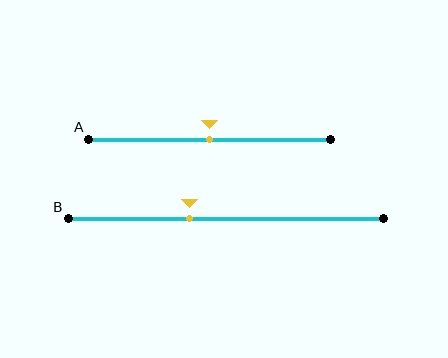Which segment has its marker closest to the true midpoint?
Segment A has its marker closest to the true midpoint.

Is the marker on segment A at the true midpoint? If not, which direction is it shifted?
Yes, the marker on segment A is at the true midpoint.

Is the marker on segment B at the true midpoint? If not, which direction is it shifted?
No, the marker on segment B is shifted to the left by about 12% of the segment length.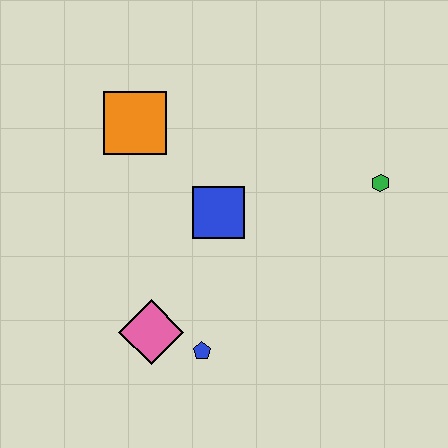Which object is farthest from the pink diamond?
The green hexagon is farthest from the pink diamond.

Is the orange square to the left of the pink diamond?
Yes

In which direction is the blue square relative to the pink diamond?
The blue square is above the pink diamond.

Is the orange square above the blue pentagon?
Yes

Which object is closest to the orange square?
The blue square is closest to the orange square.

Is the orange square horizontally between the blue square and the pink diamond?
No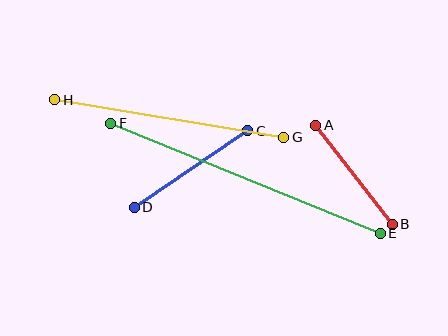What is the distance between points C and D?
The distance is approximately 137 pixels.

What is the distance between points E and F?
The distance is approximately 291 pixels.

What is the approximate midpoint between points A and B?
The midpoint is at approximately (354, 175) pixels.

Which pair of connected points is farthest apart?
Points E and F are farthest apart.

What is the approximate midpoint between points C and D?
The midpoint is at approximately (191, 169) pixels.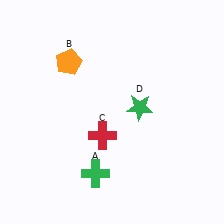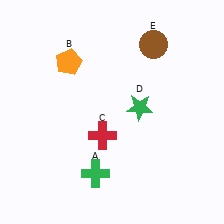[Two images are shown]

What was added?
A brown circle (E) was added in Image 2.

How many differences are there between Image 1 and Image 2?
There is 1 difference between the two images.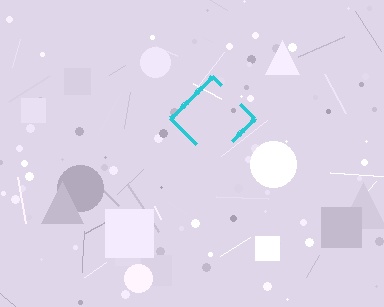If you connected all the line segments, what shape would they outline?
They would outline a diamond.